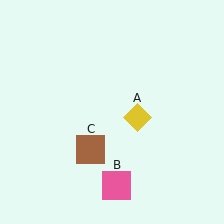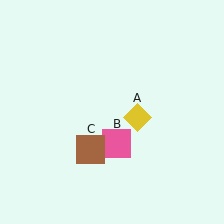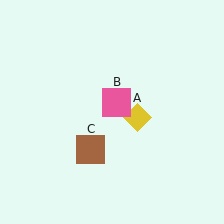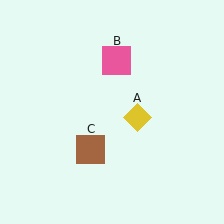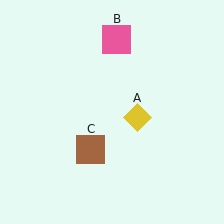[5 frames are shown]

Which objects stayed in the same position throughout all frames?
Yellow diamond (object A) and brown square (object C) remained stationary.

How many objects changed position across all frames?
1 object changed position: pink square (object B).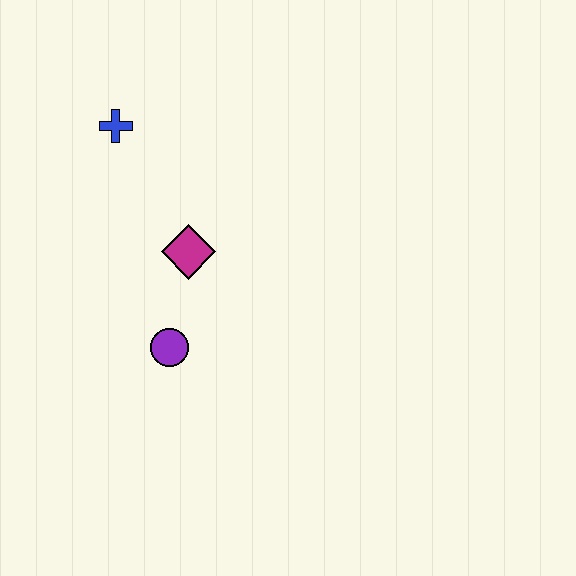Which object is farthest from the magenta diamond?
The blue cross is farthest from the magenta diamond.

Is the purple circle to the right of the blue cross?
Yes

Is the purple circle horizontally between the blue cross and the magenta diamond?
Yes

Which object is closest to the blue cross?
The magenta diamond is closest to the blue cross.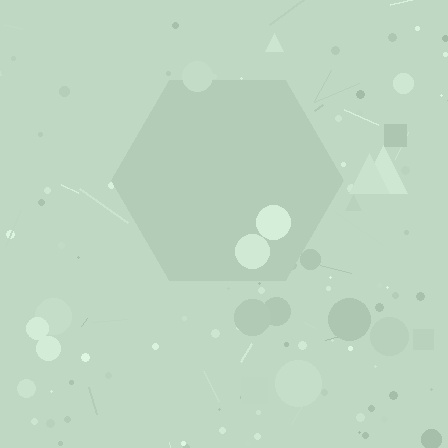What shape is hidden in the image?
A hexagon is hidden in the image.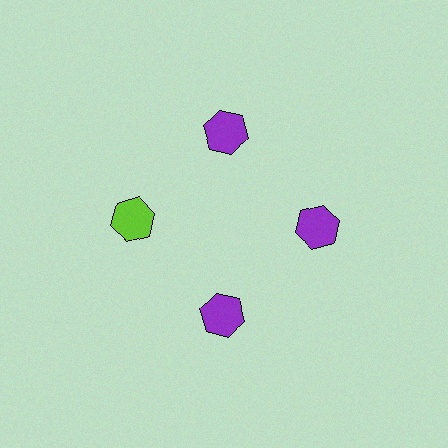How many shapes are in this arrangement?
There are 4 shapes arranged in a ring pattern.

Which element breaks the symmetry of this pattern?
The lime hexagon at roughly the 9 o'clock position breaks the symmetry. All other shapes are purple hexagons.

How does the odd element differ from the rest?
It has a different color: lime instead of purple.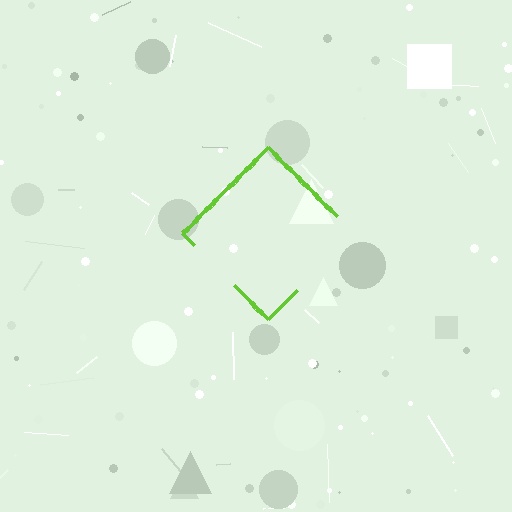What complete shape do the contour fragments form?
The contour fragments form a diamond.